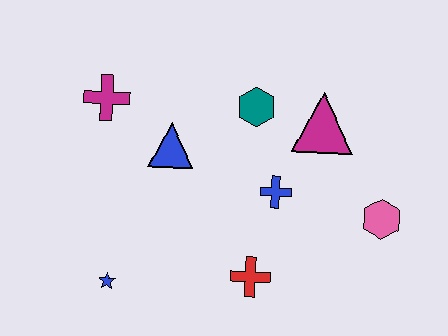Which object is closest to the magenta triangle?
The teal hexagon is closest to the magenta triangle.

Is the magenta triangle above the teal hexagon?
No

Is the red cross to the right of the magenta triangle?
No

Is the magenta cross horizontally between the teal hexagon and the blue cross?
No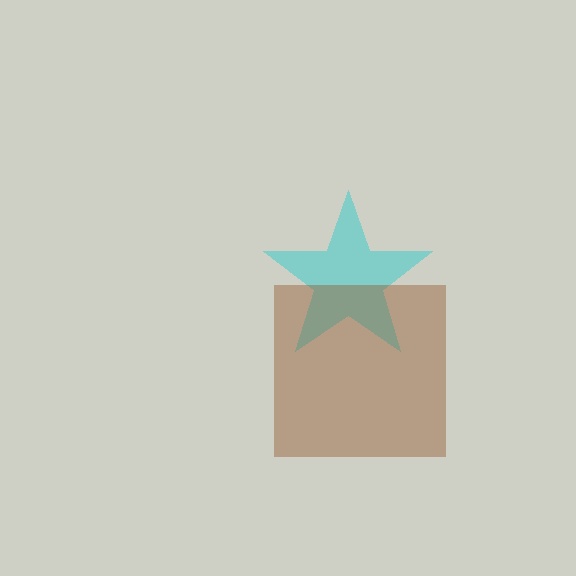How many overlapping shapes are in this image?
There are 2 overlapping shapes in the image.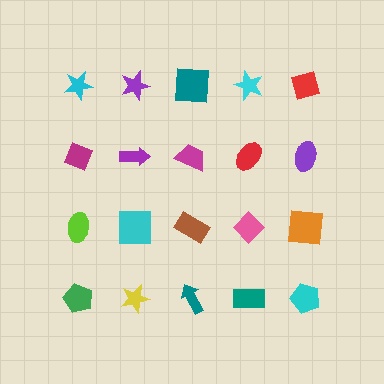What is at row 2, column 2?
A purple arrow.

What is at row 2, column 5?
A purple ellipse.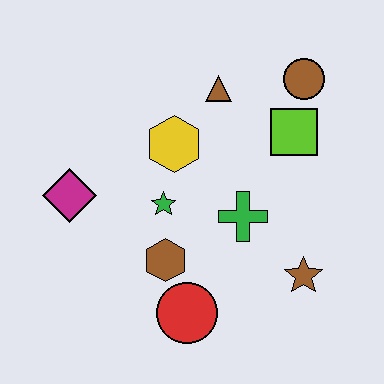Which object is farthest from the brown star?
The magenta diamond is farthest from the brown star.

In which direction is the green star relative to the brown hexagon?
The green star is above the brown hexagon.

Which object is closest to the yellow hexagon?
The green star is closest to the yellow hexagon.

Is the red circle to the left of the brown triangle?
Yes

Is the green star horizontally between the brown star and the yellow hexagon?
No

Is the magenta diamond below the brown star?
No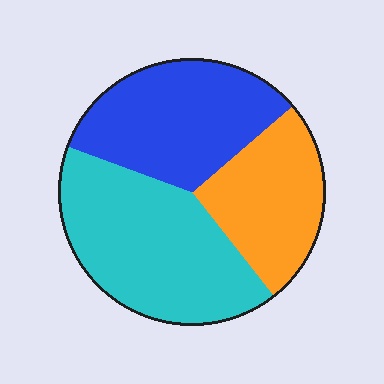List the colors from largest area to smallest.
From largest to smallest: cyan, blue, orange.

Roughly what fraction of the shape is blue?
Blue takes up about one third (1/3) of the shape.